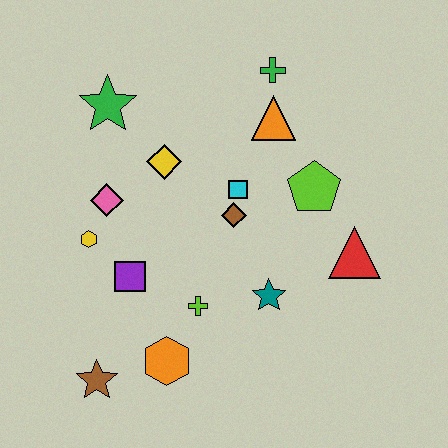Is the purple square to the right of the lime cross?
No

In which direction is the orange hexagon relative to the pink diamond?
The orange hexagon is below the pink diamond.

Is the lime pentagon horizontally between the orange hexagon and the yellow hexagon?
No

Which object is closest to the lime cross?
The orange hexagon is closest to the lime cross.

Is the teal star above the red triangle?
No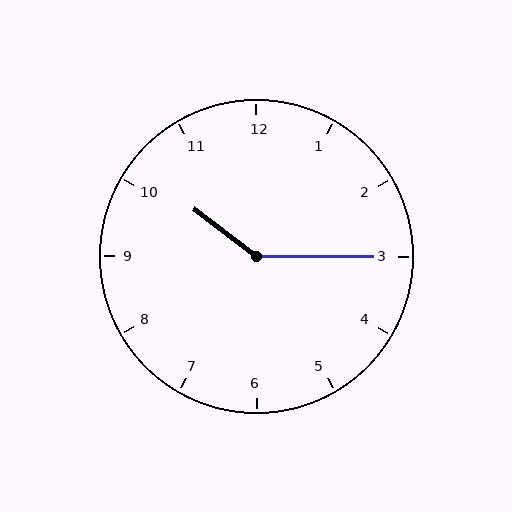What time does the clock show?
10:15.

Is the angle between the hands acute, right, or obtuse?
It is obtuse.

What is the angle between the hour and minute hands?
Approximately 142 degrees.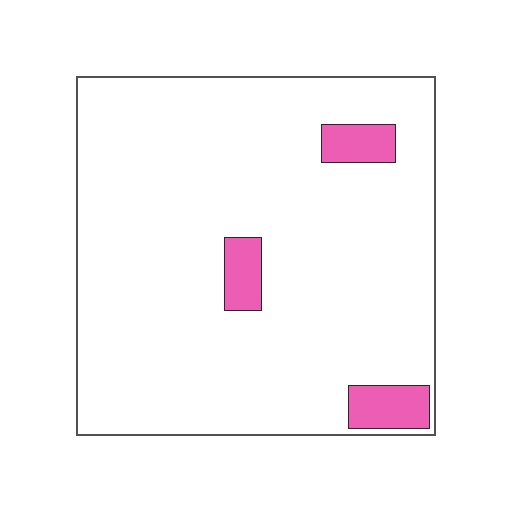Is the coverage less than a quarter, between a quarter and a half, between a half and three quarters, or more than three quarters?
Less than a quarter.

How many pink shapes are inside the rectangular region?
3.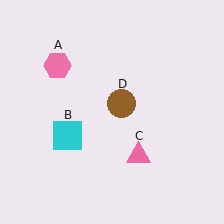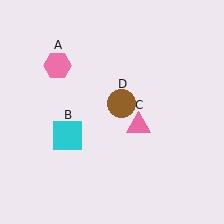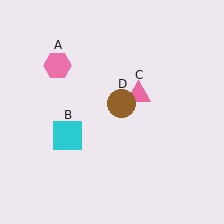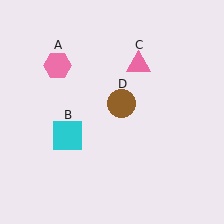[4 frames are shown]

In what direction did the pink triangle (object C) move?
The pink triangle (object C) moved up.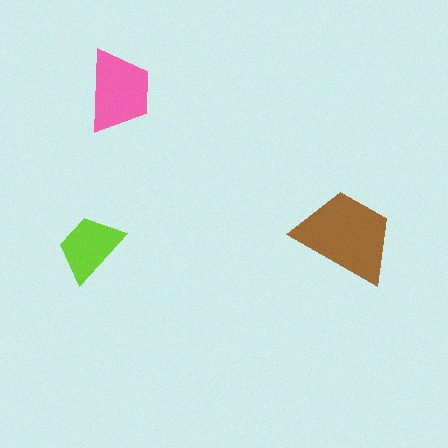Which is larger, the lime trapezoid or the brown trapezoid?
The brown one.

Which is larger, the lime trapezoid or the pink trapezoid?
The pink one.